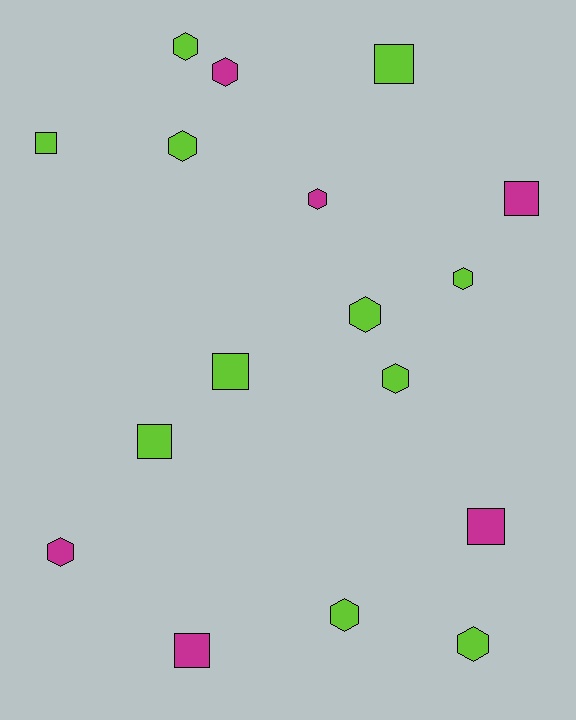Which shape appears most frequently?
Hexagon, with 10 objects.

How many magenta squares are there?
There are 3 magenta squares.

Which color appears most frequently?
Lime, with 11 objects.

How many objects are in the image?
There are 17 objects.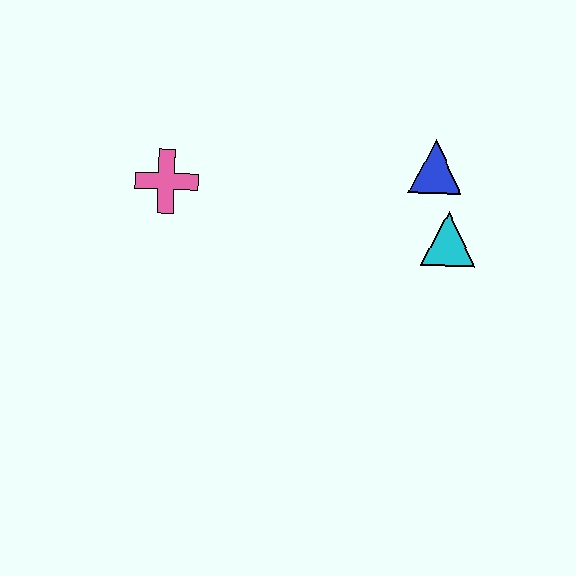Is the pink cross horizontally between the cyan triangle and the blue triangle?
No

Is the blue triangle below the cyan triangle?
No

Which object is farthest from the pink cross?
The cyan triangle is farthest from the pink cross.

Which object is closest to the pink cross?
The blue triangle is closest to the pink cross.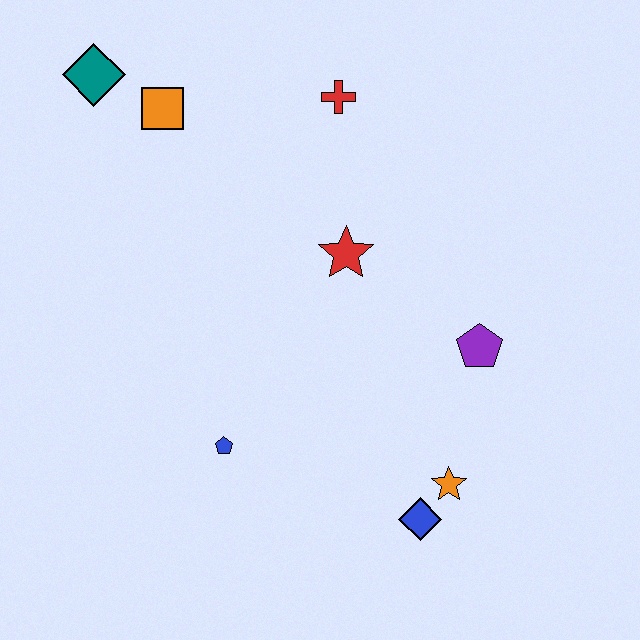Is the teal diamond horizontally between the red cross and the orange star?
No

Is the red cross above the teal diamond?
No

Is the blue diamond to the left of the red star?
No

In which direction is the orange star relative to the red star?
The orange star is below the red star.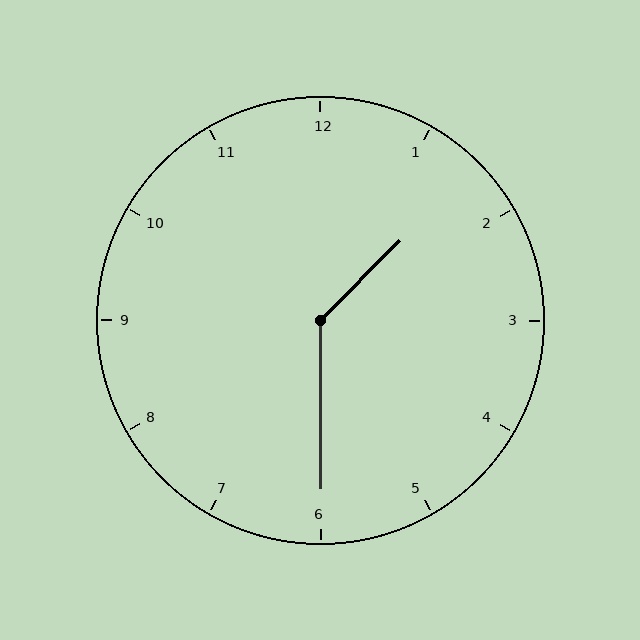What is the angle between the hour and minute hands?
Approximately 135 degrees.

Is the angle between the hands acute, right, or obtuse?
It is obtuse.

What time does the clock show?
1:30.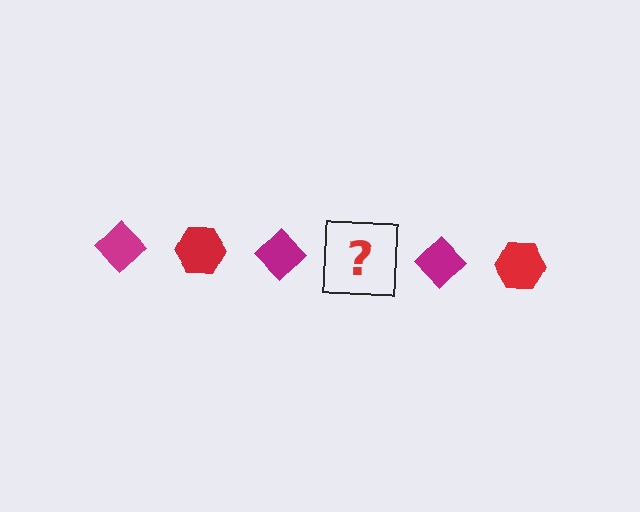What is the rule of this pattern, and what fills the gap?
The rule is that the pattern alternates between magenta diamond and red hexagon. The gap should be filled with a red hexagon.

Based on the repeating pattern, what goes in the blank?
The blank should be a red hexagon.